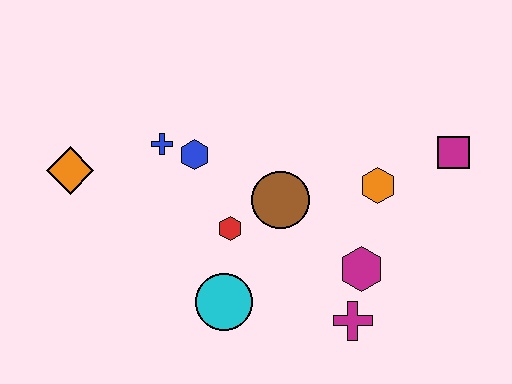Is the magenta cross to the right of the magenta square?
No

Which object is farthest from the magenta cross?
The orange diamond is farthest from the magenta cross.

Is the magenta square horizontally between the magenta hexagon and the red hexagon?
No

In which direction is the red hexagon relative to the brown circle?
The red hexagon is to the left of the brown circle.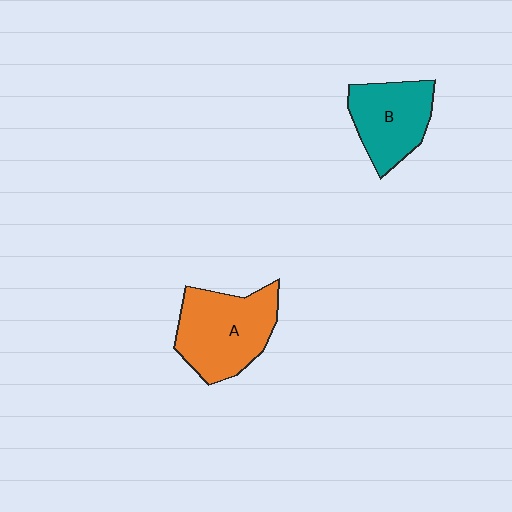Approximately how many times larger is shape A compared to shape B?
Approximately 1.3 times.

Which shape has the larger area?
Shape A (orange).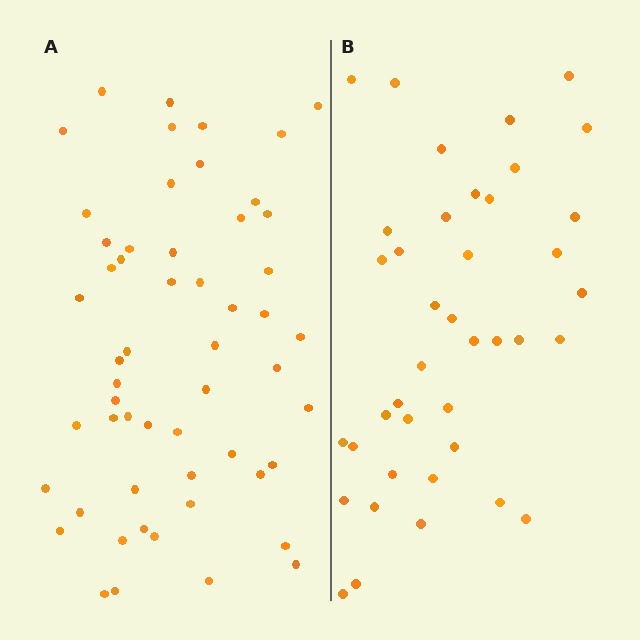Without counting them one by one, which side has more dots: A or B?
Region A (the left region) has more dots.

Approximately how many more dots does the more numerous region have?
Region A has approximately 15 more dots than region B.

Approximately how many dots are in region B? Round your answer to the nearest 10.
About 40 dots.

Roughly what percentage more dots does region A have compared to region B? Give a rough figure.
About 40% more.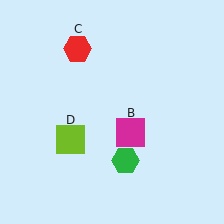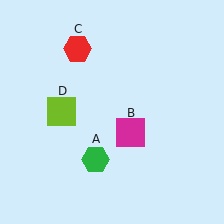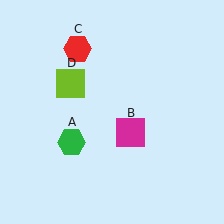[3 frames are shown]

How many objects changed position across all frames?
2 objects changed position: green hexagon (object A), lime square (object D).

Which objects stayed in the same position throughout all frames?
Magenta square (object B) and red hexagon (object C) remained stationary.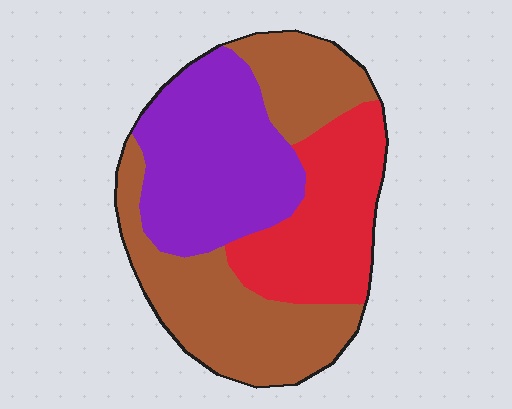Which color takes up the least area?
Red, at roughly 25%.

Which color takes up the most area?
Brown, at roughly 40%.